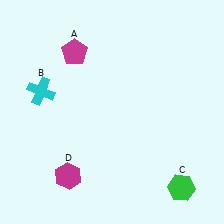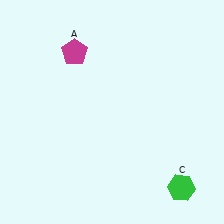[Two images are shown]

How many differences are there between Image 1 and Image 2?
There are 2 differences between the two images.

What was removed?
The magenta hexagon (D), the cyan cross (B) were removed in Image 2.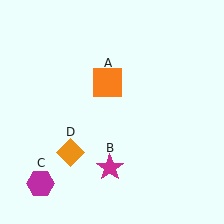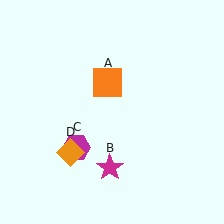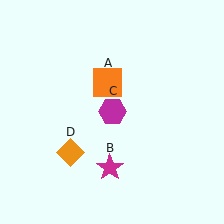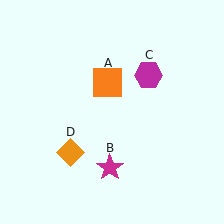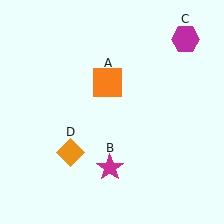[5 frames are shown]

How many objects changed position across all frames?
1 object changed position: magenta hexagon (object C).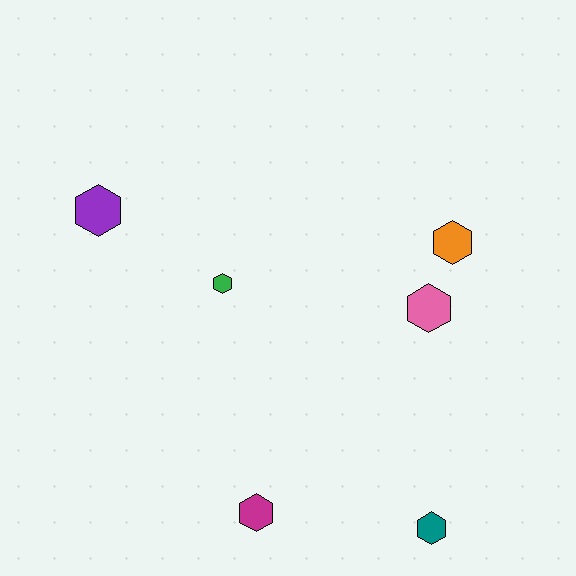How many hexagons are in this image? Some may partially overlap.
There are 6 hexagons.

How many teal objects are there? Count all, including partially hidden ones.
There is 1 teal object.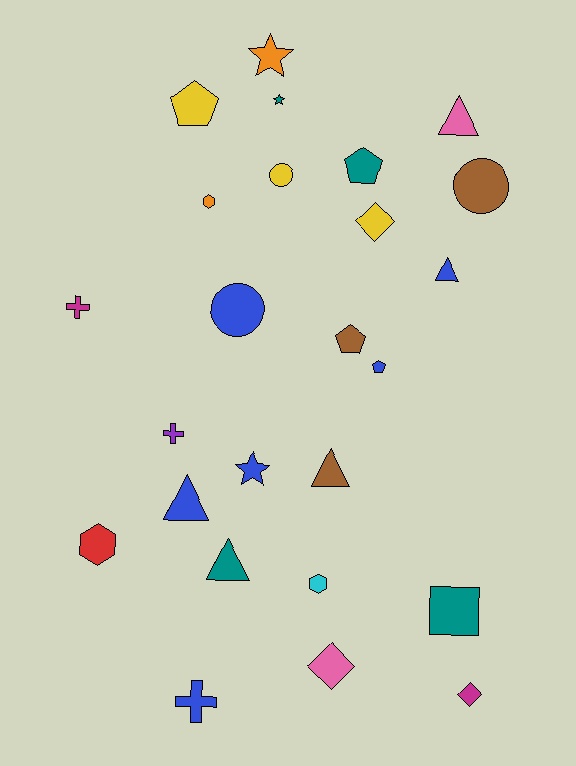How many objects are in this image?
There are 25 objects.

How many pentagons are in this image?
There are 4 pentagons.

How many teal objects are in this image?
There are 4 teal objects.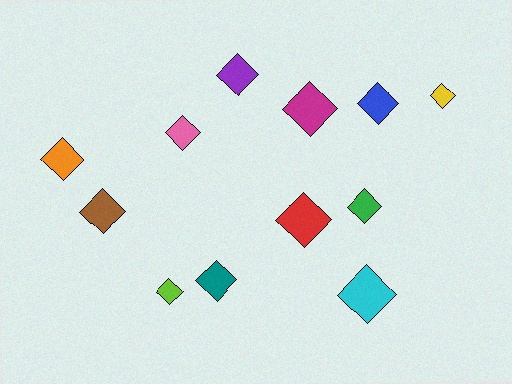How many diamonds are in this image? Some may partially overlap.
There are 12 diamonds.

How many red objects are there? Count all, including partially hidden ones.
There is 1 red object.